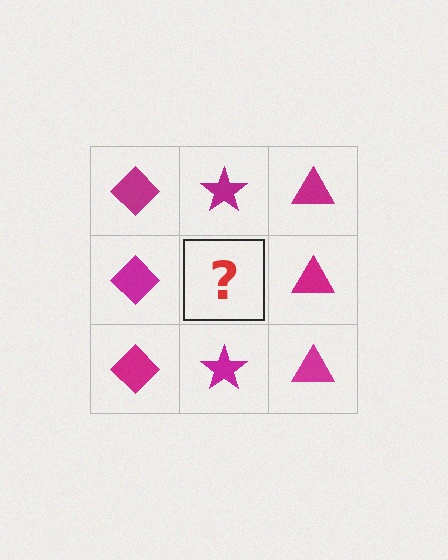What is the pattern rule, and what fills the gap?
The rule is that each column has a consistent shape. The gap should be filled with a magenta star.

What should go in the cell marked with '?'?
The missing cell should contain a magenta star.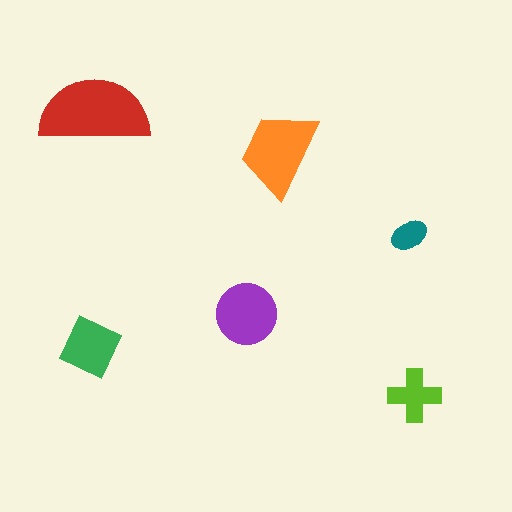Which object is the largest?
The red semicircle.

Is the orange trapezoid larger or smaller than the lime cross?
Larger.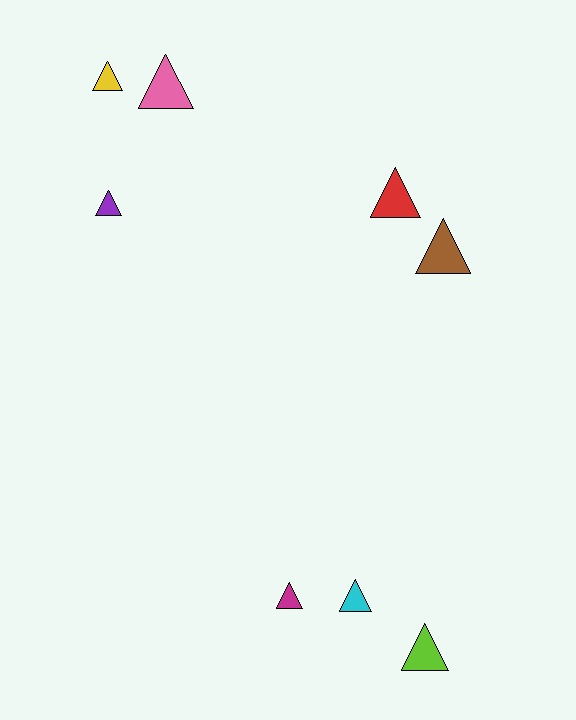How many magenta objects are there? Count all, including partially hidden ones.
There is 1 magenta object.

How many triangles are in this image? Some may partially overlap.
There are 8 triangles.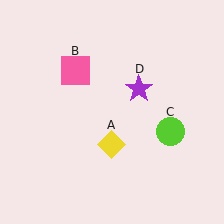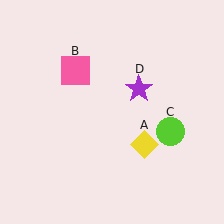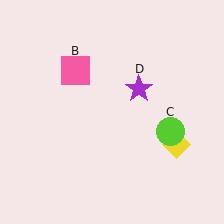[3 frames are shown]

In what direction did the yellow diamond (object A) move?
The yellow diamond (object A) moved right.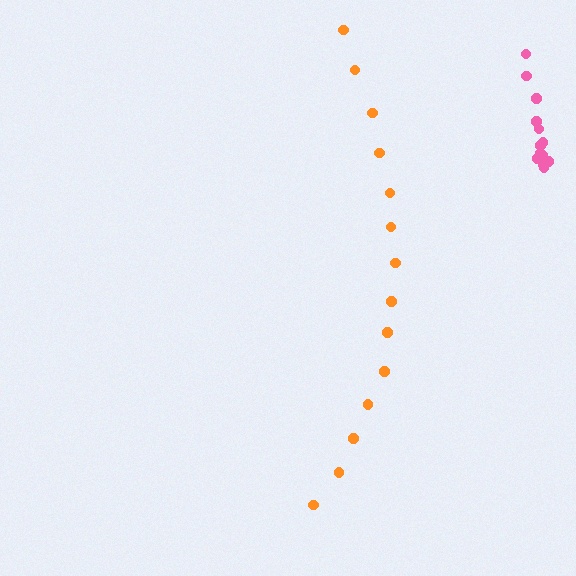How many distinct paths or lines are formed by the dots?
There are 2 distinct paths.